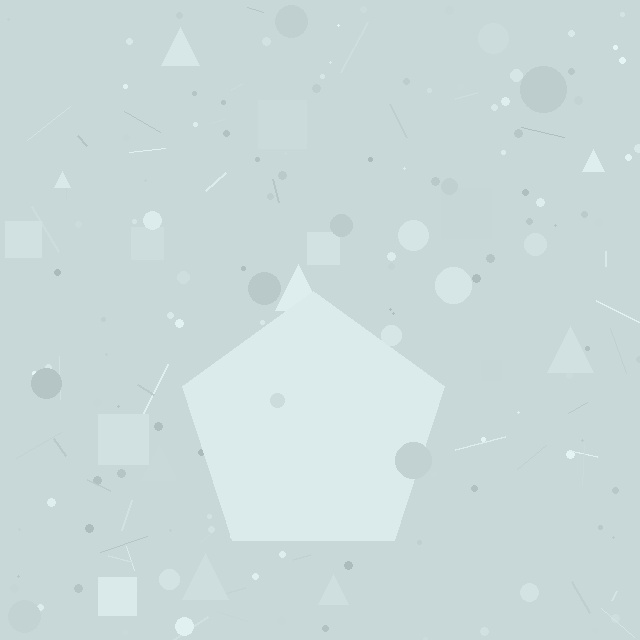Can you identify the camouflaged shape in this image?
The camouflaged shape is a pentagon.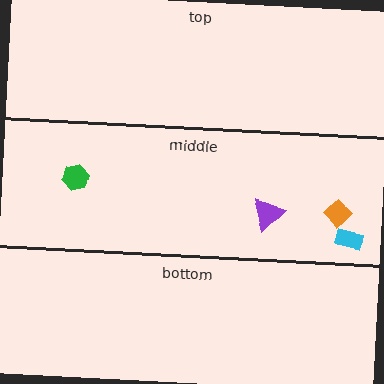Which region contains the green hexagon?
The middle region.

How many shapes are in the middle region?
4.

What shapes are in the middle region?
The orange diamond, the purple triangle, the green hexagon, the cyan rectangle.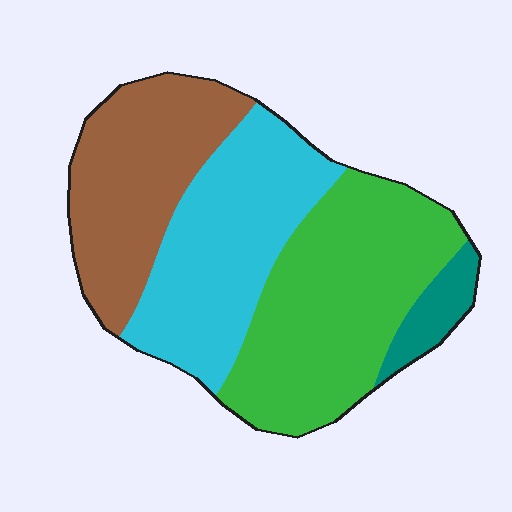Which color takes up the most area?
Green, at roughly 35%.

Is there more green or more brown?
Green.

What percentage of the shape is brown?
Brown takes up between a sixth and a third of the shape.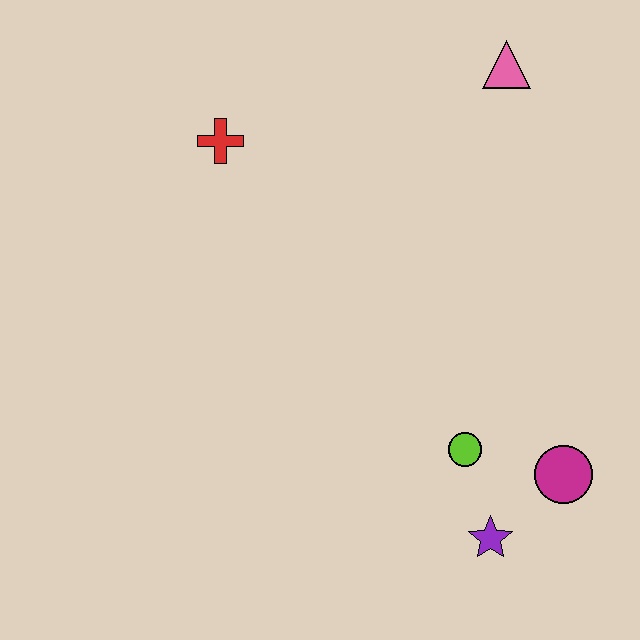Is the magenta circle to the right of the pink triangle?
Yes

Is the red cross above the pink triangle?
No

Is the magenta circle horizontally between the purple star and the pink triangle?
No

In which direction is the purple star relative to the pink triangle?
The purple star is below the pink triangle.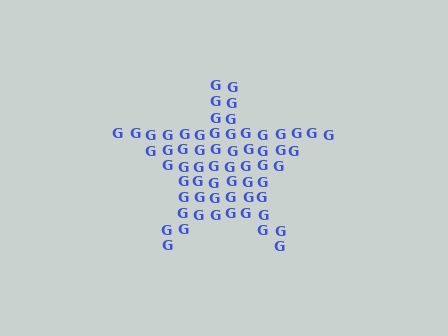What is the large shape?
The large shape is a star.